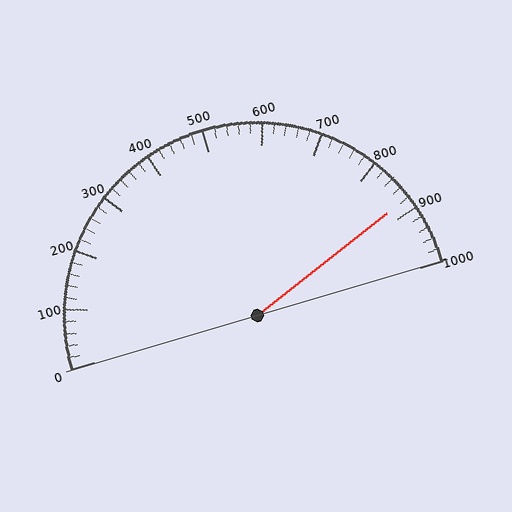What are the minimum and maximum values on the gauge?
The gauge ranges from 0 to 1000.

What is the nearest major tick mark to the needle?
The nearest major tick mark is 900.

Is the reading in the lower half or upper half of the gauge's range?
The reading is in the upper half of the range (0 to 1000).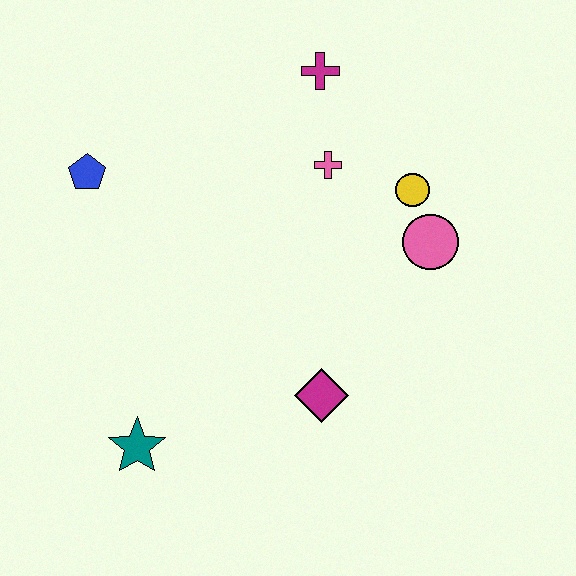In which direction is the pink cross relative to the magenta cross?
The pink cross is below the magenta cross.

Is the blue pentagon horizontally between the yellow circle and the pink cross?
No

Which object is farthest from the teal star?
The magenta cross is farthest from the teal star.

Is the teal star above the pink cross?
No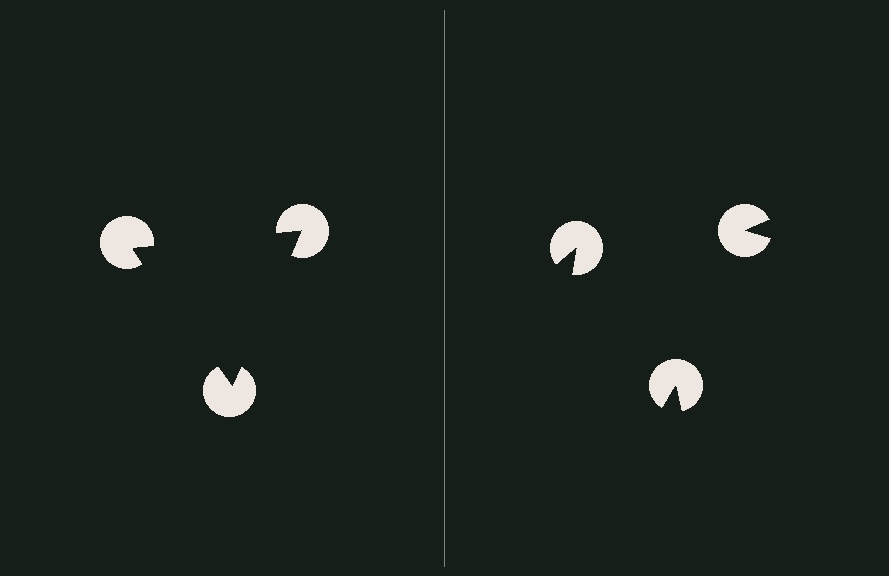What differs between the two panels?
The pac-man discs are positioned identically on both sides; only the wedge orientations differ. On the left they align to a triangle; on the right they are misaligned.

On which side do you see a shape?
An illusory triangle appears on the left side. On the right side the wedge cuts are rotated, so no coherent shape forms.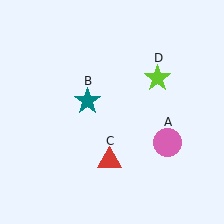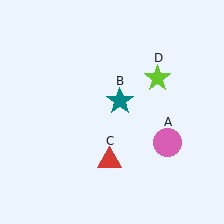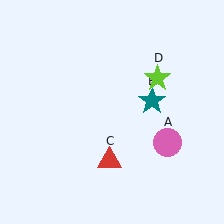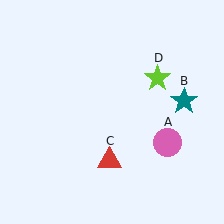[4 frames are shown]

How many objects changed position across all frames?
1 object changed position: teal star (object B).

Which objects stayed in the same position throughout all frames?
Pink circle (object A) and red triangle (object C) and lime star (object D) remained stationary.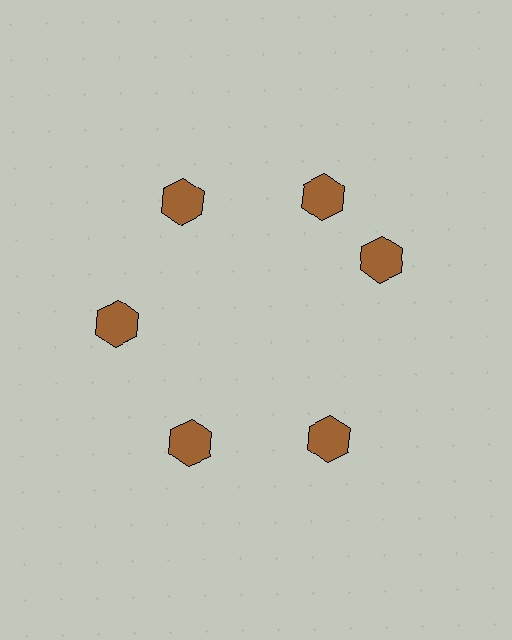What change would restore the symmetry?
The symmetry would be restored by rotating it back into even spacing with its neighbors so that all 6 hexagons sit at equal angles and equal distance from the center.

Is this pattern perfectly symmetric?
No. The 6 brown hexagons are arranged in a ring, but one element near the 3 o'clock position is rotated out of alignment along the ring, breaking the 6-fold rotational symmetry.